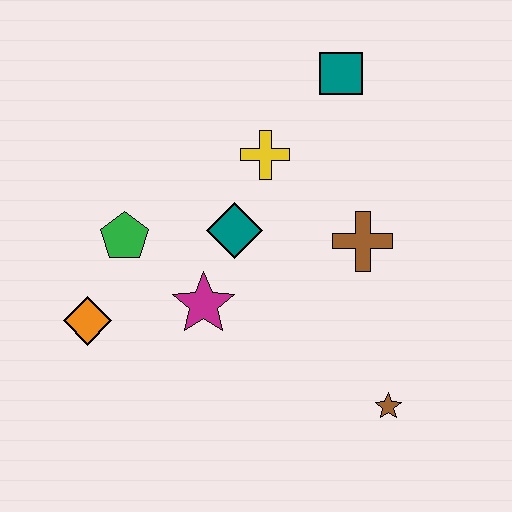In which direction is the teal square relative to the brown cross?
The teal square is above the brown cross.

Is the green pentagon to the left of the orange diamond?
No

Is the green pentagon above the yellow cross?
No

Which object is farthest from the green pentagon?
The brown star is farthest from the green pentagon.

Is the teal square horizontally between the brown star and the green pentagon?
Yes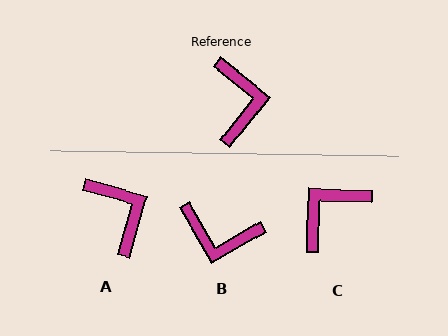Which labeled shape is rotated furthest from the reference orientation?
C, about 127 degrees away.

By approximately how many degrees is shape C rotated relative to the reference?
Approximately 127 degrees counter-clockwise.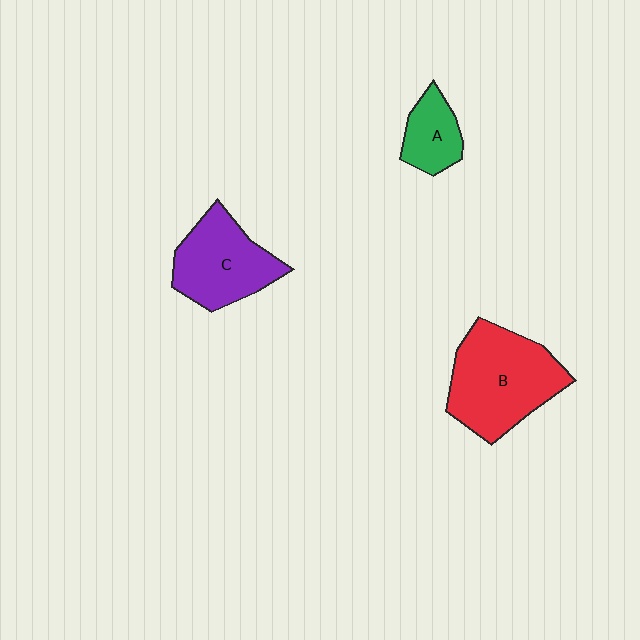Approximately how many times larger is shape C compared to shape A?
Approximately 1.9 times.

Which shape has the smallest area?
Shape A (green).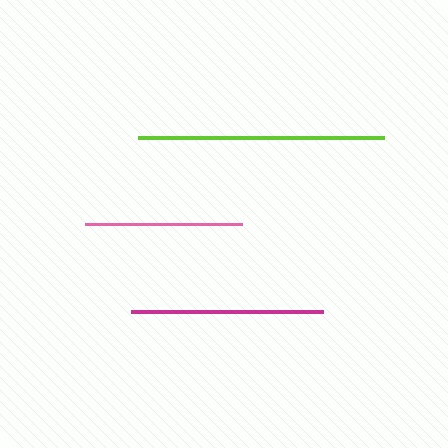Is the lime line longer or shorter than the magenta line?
The lime line is longer than the magenta line.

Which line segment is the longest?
The lime line is the longest at approximately 246 pixels.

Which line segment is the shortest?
The pink line is the shortest at approximately 157 pixels.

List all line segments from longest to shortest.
From longest to shortest: lime, magenta, pink.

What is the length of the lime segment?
The lime segment is approximately 246 pixels long.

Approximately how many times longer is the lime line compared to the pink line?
The lime line is approximately 1.6 times the length of the pink line.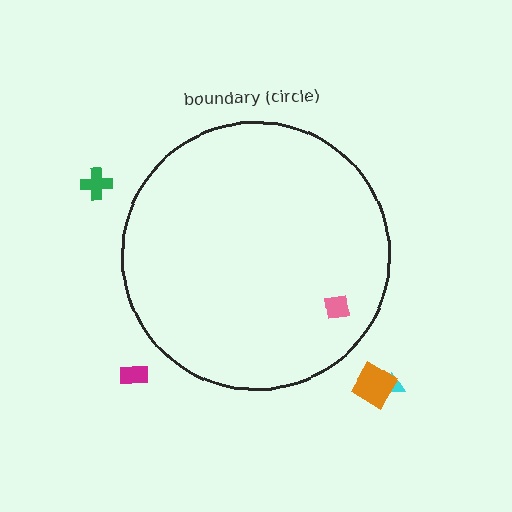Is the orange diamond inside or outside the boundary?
Outside.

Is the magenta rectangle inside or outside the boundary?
Outside.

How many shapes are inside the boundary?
1 inside, 4 outside.